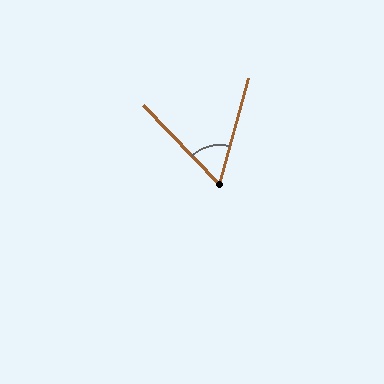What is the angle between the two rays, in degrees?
Approximately 59 degrees.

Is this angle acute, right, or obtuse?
It is acute.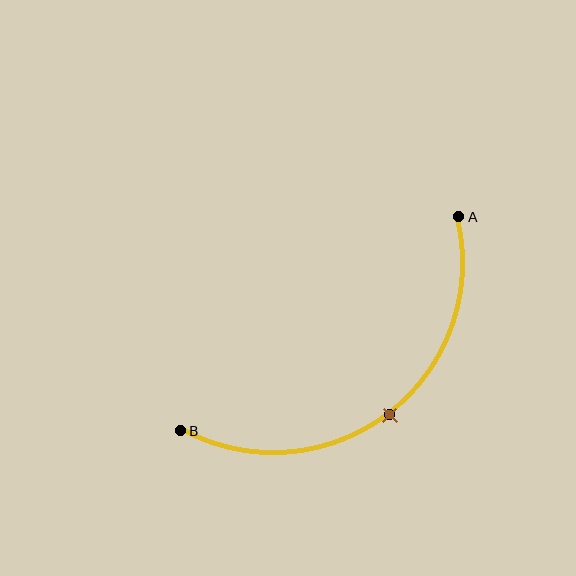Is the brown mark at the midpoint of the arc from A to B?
Yes. The brown mark lies on the arc at equal arc-length from both A and B — it is the arc midpoint.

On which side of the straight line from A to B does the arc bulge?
The arc bulges below and to the right of the straight line connecting A and B.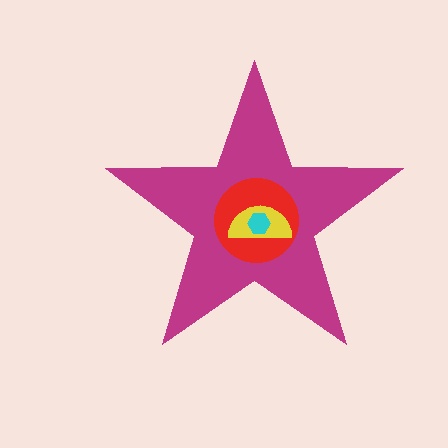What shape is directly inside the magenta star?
The red circle.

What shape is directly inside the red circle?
The yellow semicircle.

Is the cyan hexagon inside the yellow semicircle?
Yes.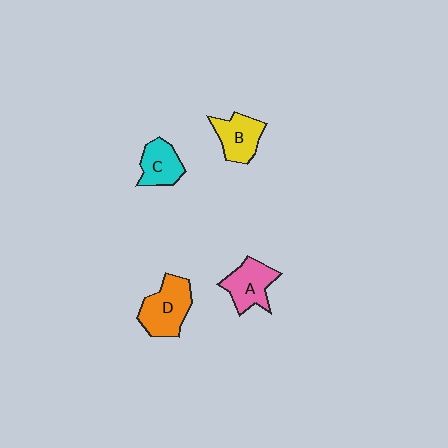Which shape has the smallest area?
Shape C (cyan).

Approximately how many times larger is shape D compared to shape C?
Approximately 1.4 times.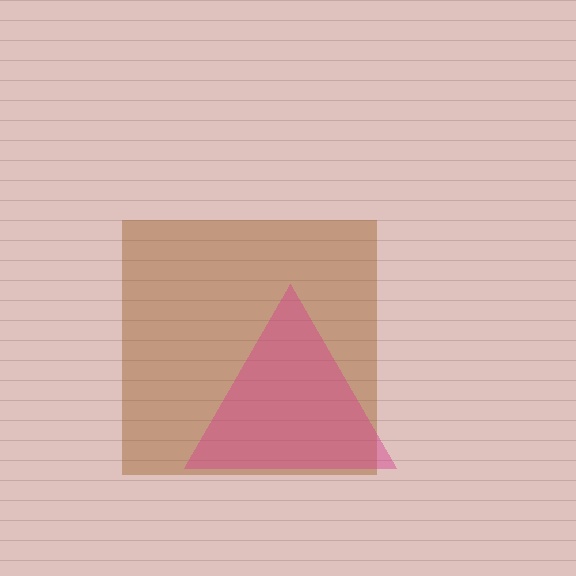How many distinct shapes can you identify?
There are 2 distinct shapes: a brown square, a magenta triangle.